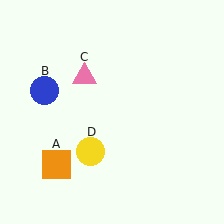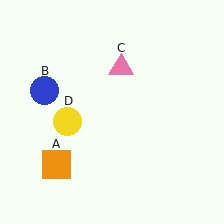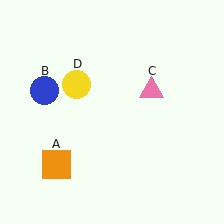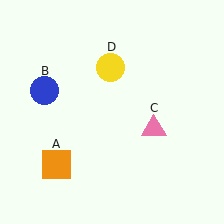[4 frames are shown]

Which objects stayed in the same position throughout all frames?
Orange square (object A) and blue circle (object B) remained stationary.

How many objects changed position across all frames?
2 objects changed position: pink triangle (object C), yellow circle (object D).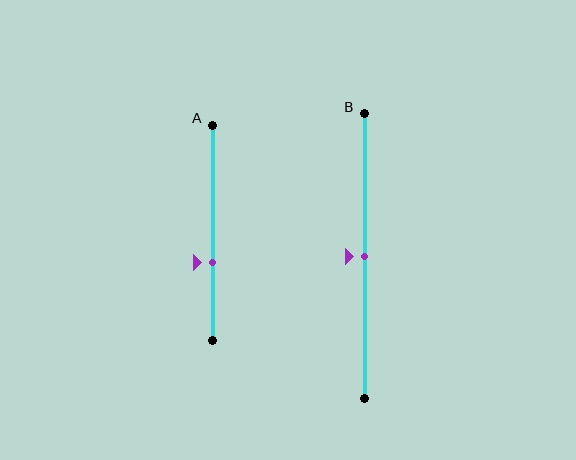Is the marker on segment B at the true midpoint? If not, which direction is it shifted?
Yes, the marker on segment B is at the true midpoint.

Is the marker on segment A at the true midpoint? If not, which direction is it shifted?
No, the marker on segment A is shifted downward by about 14% of the segment length.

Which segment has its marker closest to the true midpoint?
Segment B has its marker closest to the true midpoint.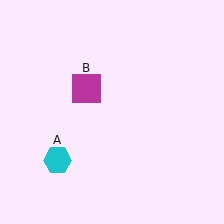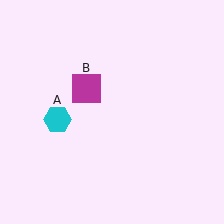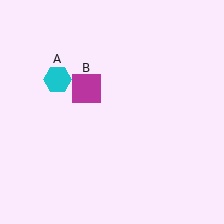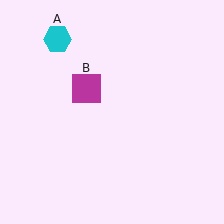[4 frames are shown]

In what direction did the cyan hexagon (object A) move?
The cyan hexagon (object A) moved up.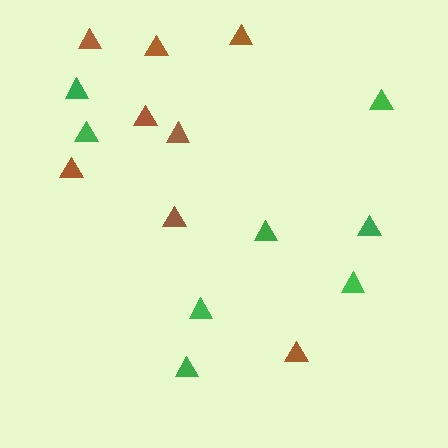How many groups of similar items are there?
There are 2 groups: one group of brown triangles (8) and one group of green triangles (8).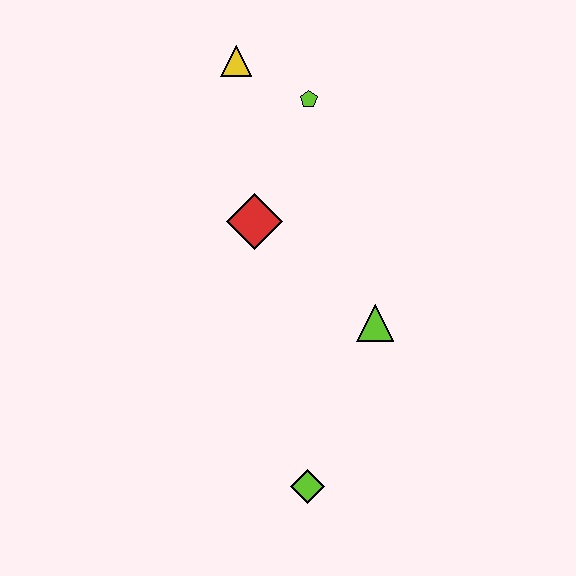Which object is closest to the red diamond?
The lime pentagon is closest to the red diamond.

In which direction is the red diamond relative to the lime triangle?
The red diamond is to the left of the lime triangle.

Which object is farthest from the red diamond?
The lime diamond is farthest from the red diamond.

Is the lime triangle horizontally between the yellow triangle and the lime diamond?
No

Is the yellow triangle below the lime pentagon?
No